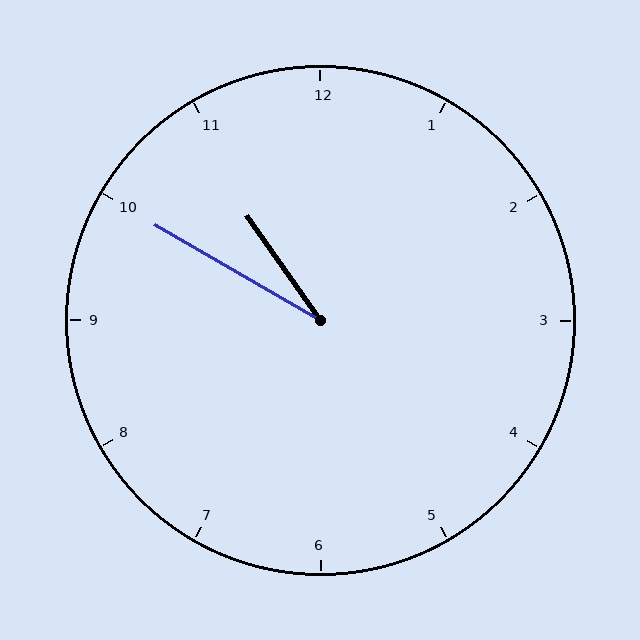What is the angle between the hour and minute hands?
Approximately 25 degrees.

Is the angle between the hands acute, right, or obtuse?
It is acute.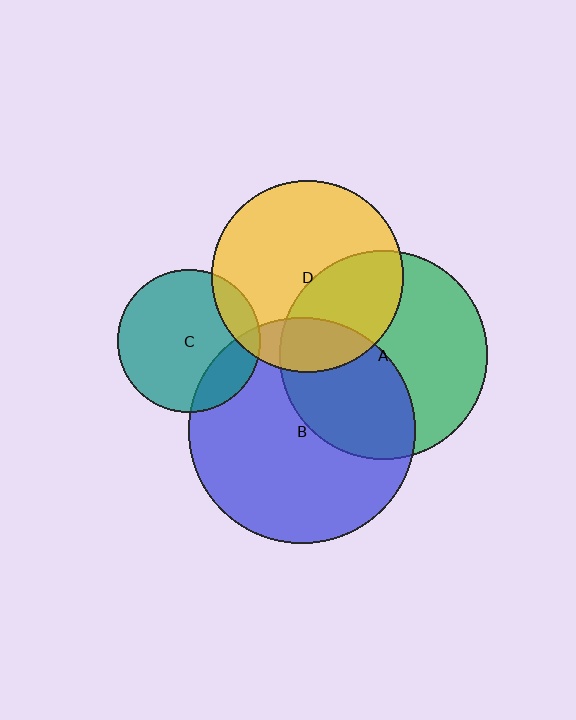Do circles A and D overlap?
Yes.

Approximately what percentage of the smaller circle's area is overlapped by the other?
Approximately 35%.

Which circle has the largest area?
Circle B (blue).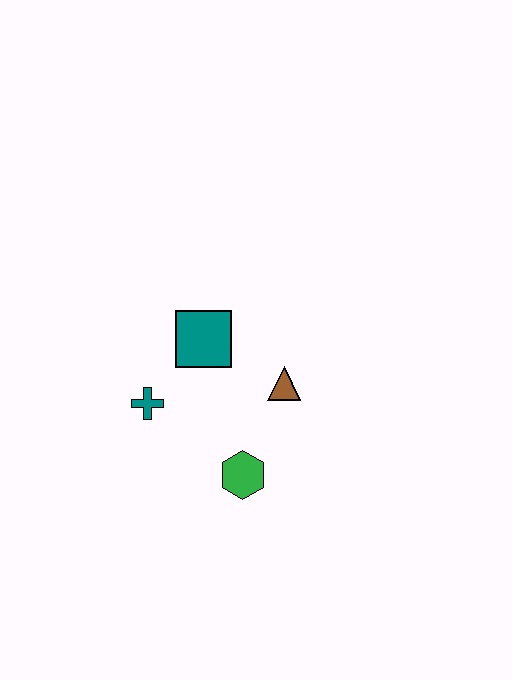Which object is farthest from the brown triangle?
The teal cross is farthest from the brown triangle.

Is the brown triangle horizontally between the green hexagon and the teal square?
No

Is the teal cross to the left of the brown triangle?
Yes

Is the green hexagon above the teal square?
No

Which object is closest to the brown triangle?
The teal square is closest to the brown triangle.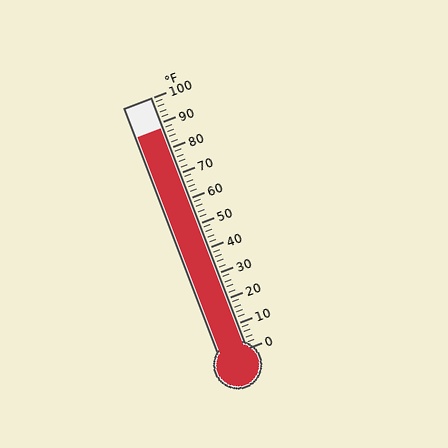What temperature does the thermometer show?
The thermometer shows approximately 88°F.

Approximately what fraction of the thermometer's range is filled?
The thermometer is filled to approximately 90% of its range.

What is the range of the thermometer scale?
The thermometer scale ranges from 0°F to 100°F.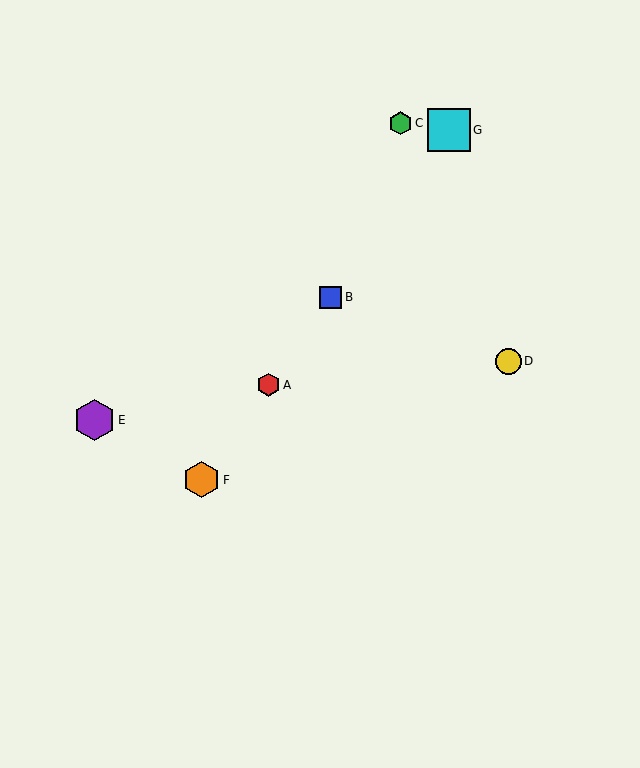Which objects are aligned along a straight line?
Objects A, B, F, G are aligned along a straight line.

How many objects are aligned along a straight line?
4 objects (A, B, F, G) are aligned along a straight line.